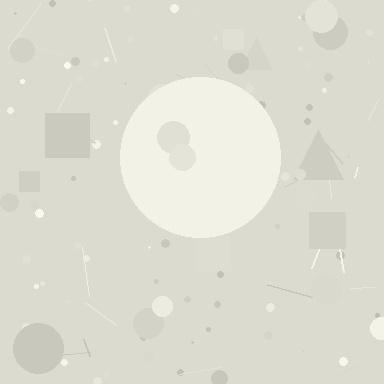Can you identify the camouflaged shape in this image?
The camouflaged shape is a circle.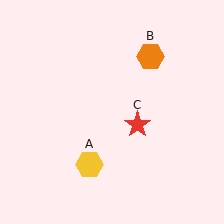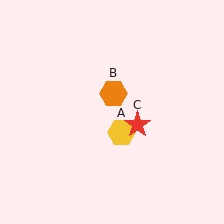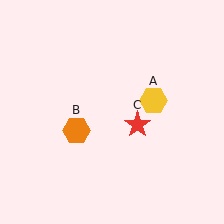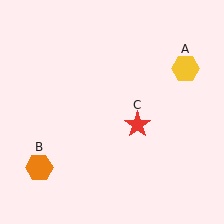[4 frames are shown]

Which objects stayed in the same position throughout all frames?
Red star (object C) remained stationary.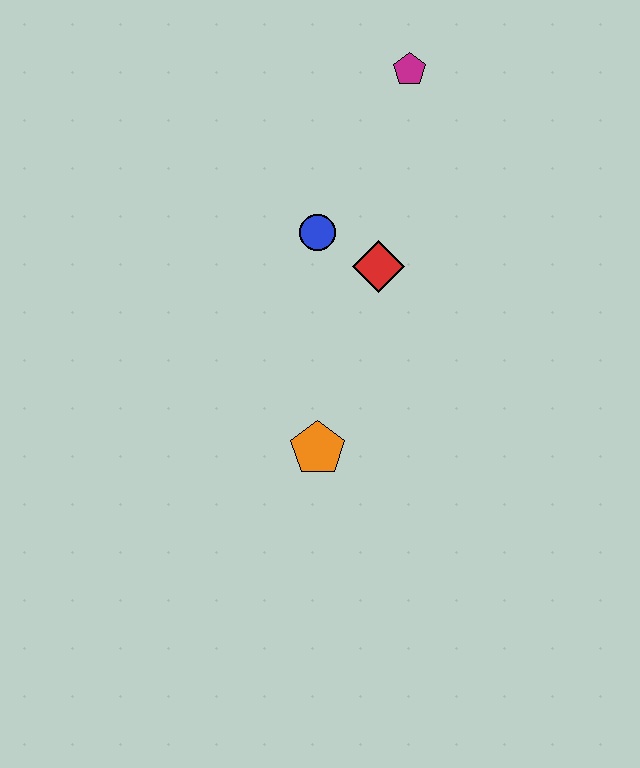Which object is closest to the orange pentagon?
The red diamond is closest to the orange pentagon.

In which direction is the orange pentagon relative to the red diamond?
The orange pentagon is below the red diamond.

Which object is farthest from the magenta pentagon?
The orange pentagon is farthest from the magenta pentagon.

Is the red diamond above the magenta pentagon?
No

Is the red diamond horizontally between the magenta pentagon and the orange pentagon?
Yes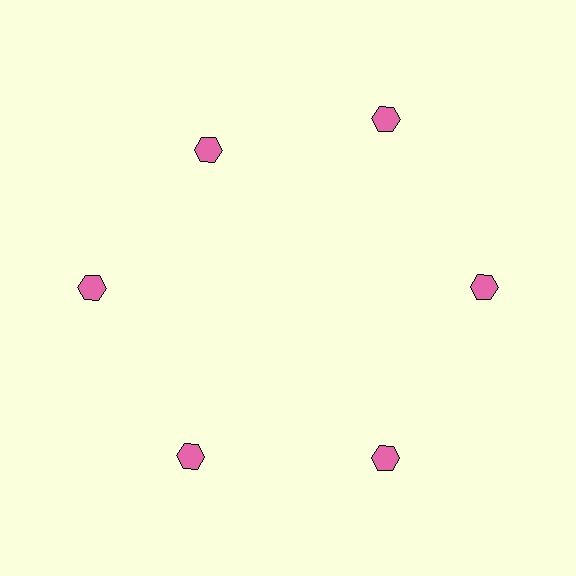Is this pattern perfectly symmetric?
No. The 6 pink hexagons are arranged in a ring, but one element near the 11 o'clock position is pulled inward toward the center, breaking the 6-fold rotational symmetry.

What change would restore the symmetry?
The symmetry would be restored by moving it outward, back onto the ring so that all 6 hexagons sit at equal angles and equal distance from the center.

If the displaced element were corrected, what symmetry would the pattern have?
It would have 6-fold rotational symmetry — the pattern would map onto itself every 60 degrees.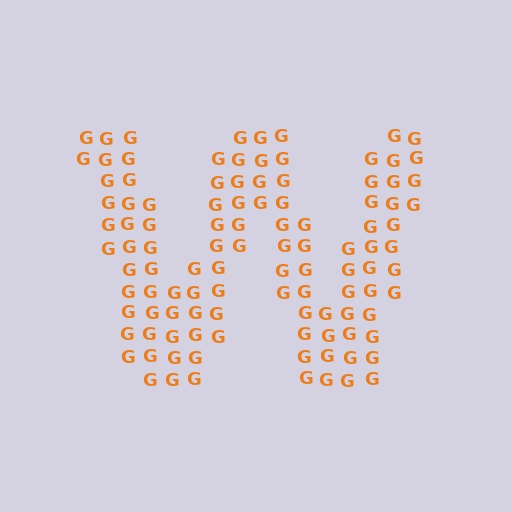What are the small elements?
The small elements are letter G's.